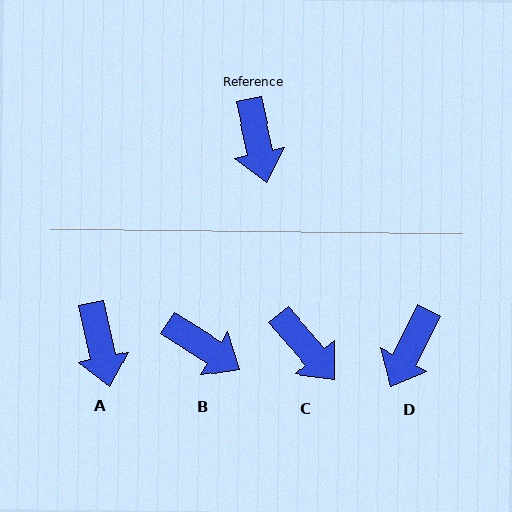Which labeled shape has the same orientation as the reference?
A.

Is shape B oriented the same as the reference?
No, it is off by about 46 degrees.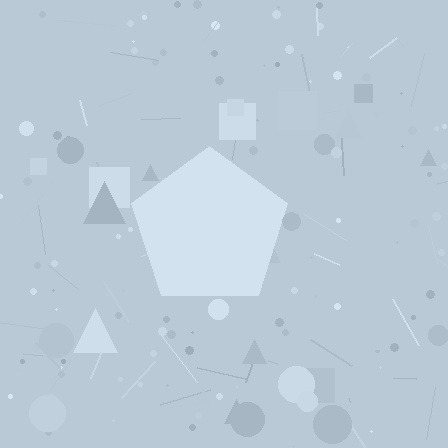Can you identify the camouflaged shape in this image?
The camouflaged shape is a pentagon.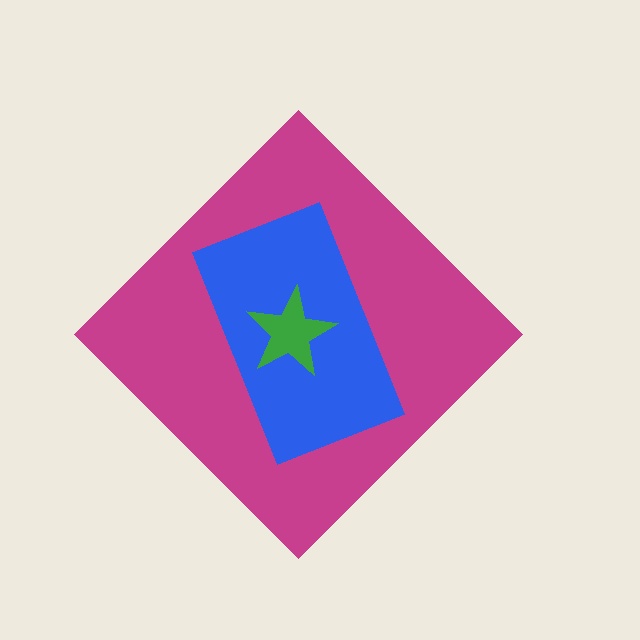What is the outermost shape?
The magenta diamond.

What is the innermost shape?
The green star.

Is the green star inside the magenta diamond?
Yes.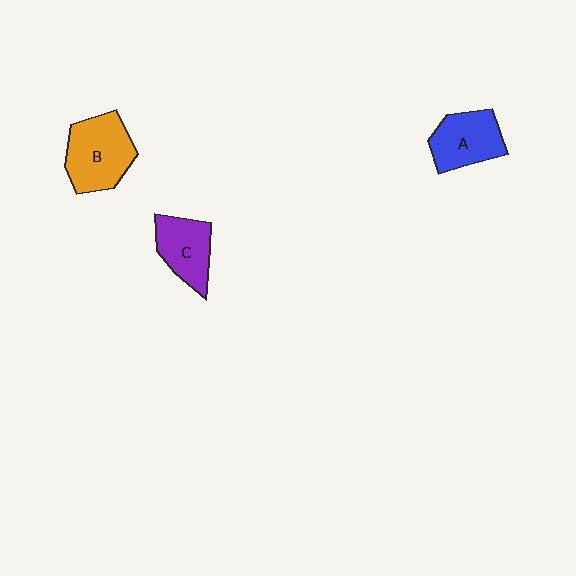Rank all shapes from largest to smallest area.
From largest to smallest: B (orange), A (blue), C (purple).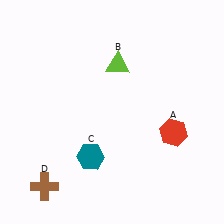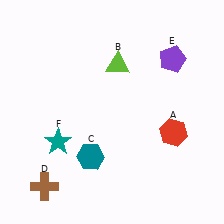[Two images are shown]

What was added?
A purple pentagon (E), a teal star (F) were added in Image 2.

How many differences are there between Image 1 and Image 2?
There are 2 differences between the two images.